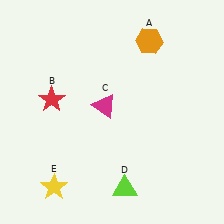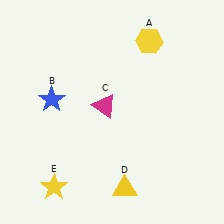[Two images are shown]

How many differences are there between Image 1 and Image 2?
There are 3 differences between the two images.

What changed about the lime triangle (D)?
In Image 1, D is lime. In Image 2, it changed to yellow.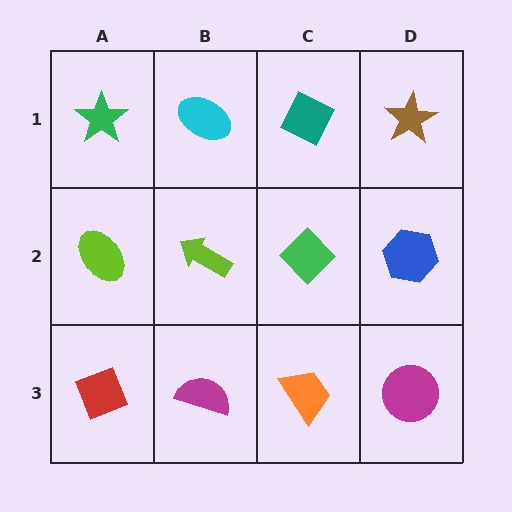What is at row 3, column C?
An orange trapezoid.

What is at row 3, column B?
A magenta semicircle.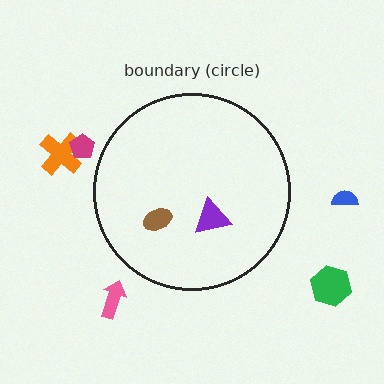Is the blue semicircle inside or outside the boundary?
Outside.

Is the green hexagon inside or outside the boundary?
Outside.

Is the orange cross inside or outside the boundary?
Outside.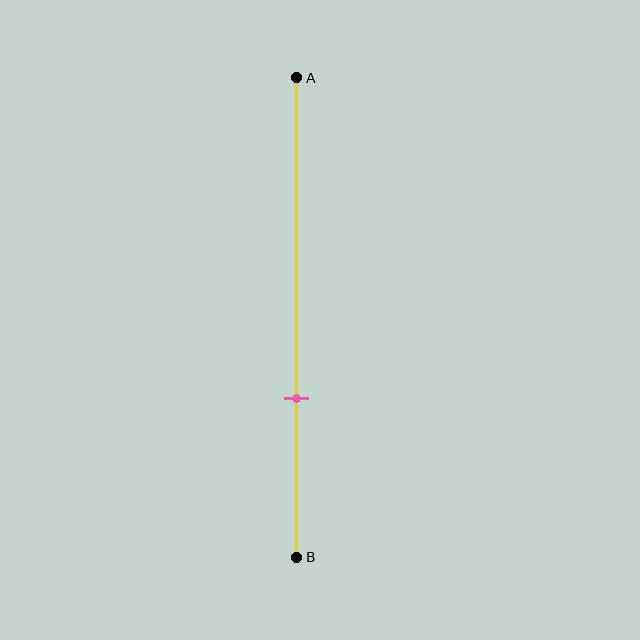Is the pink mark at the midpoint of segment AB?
No, the mark is at about 65% from A, not at the 50% midpoint.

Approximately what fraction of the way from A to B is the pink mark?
The pink mark is approximately 65% of the way from A to B.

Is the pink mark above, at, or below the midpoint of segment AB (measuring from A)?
The pink mark is below the midpoint of segment AB.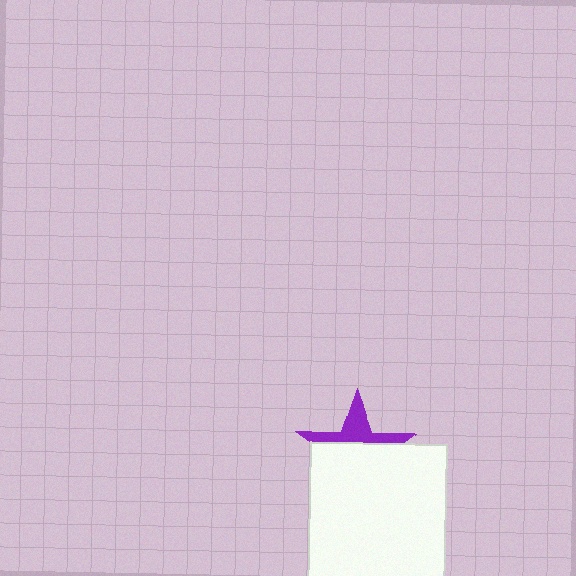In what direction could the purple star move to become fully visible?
The purple star could move up. That would shift it out from behind the white rectangle entirely.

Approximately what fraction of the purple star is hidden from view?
Roughly 63% of the purple star is hidden behind the white rectangle.